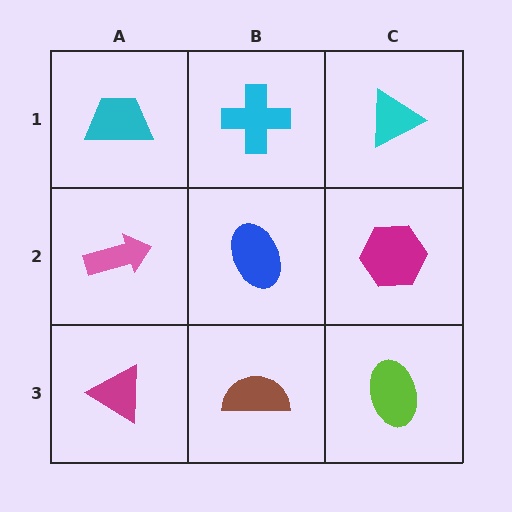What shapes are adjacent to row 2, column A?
A cyan trapezoid (row 1, column A), a magenta triangle (row 3, column A), a blue ellipse (row 2, column B).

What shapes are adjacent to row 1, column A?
A pink arrow (row 2, column A), a cyan cross (row 1, column B).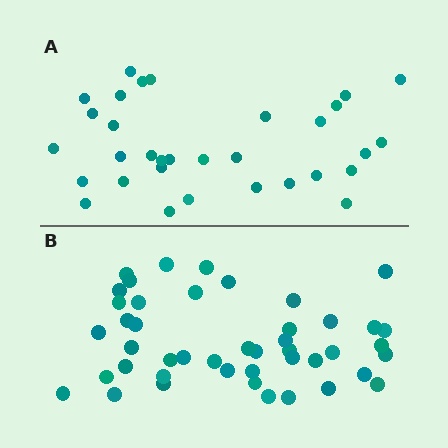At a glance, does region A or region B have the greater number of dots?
Region B (the bottom region) has more dots.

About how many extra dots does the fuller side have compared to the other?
Region B has approximately 15 more dots than region A.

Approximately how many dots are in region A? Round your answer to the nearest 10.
About 30 dots. (The exact count is 32, which rounds to 30.)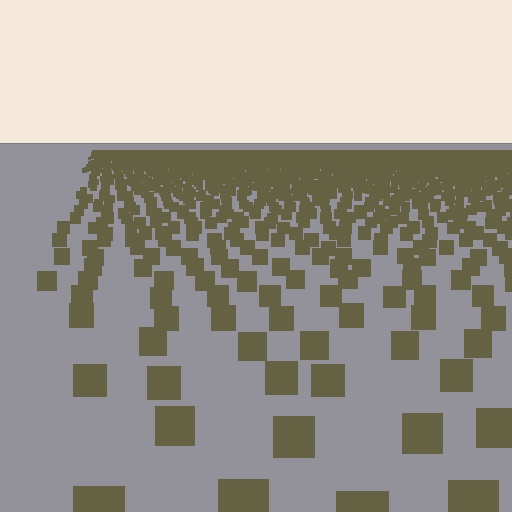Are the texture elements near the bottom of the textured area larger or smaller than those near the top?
Larger. Near the bottom, elements are closer to the viewer and appear at a bigger on-screen size.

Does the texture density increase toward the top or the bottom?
Density increases toward the top.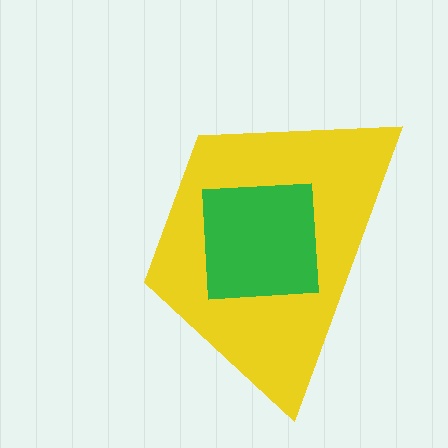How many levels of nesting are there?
2.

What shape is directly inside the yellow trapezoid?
The green square.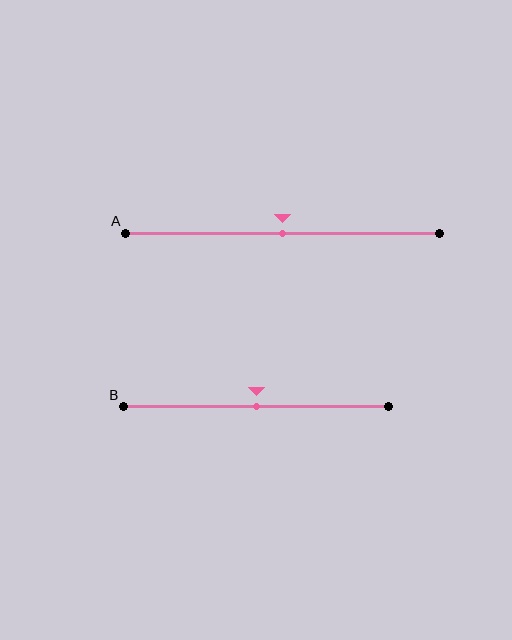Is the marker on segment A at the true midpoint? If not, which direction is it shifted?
Yes, the marker on segment A is at the true midpoint.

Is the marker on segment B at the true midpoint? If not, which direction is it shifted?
Yes, the marker on segment B is at the true midpoint.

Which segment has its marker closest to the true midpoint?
Segment A has its marker closest to the true midpoint.